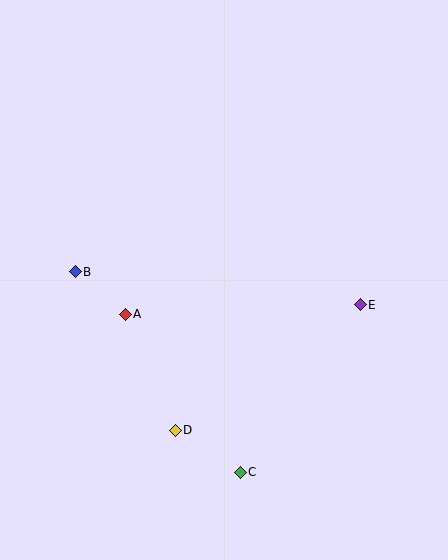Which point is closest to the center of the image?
Point A at (125, 314) is closest to the center.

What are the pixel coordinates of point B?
Point B is at (75, 272).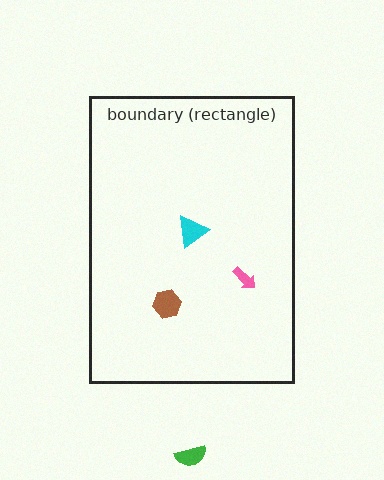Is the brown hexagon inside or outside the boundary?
Inside.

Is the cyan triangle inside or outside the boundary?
Inside.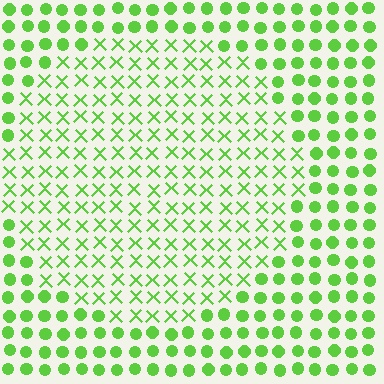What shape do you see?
I see a circle.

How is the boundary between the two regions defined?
The boundary is defined by a change in element shape: X marks inside vs. circles outside. All elements share the same color and spacing.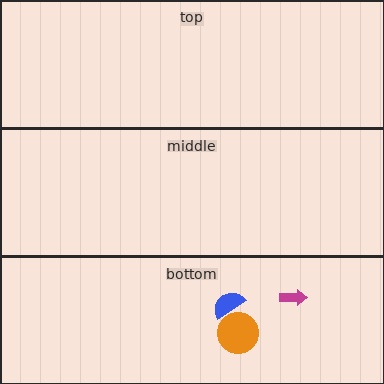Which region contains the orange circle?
The bottom region.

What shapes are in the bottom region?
The blue semicircle, the orange circle, the magenta arrow.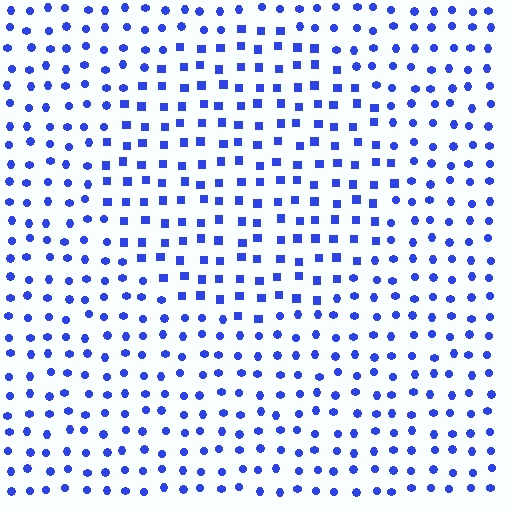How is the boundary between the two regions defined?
The boundary is defined by a change in element shape: squares inside vs. circles outside. All elements share the same color and spacing.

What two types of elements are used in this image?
The image uses squares inside the circle region and circles outside it.